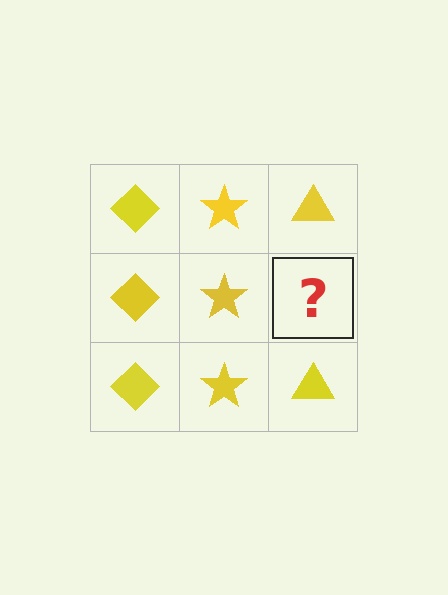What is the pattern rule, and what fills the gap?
The rule is that each column has a consistent shape. The gap should be filled with a yellow triangle.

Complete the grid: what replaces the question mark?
The question mark should be replaced with a yellow triangle.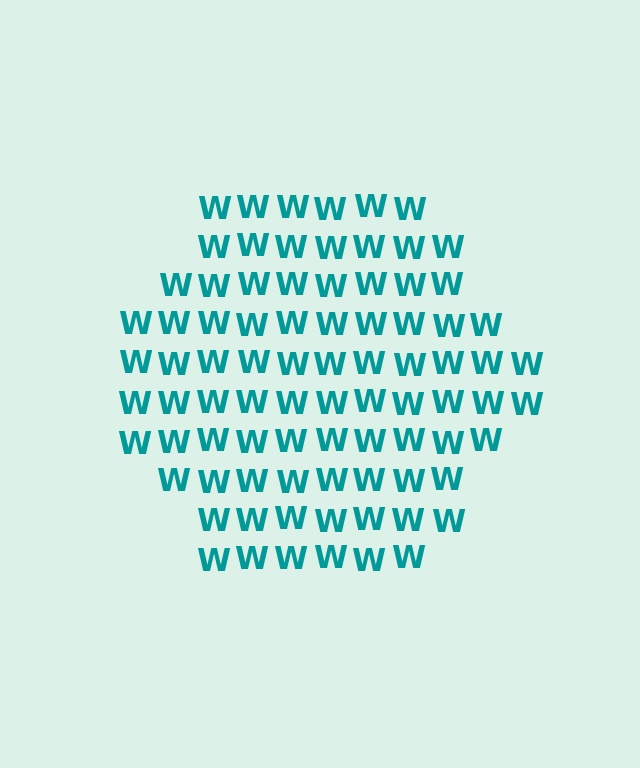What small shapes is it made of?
It is made of small letter W's.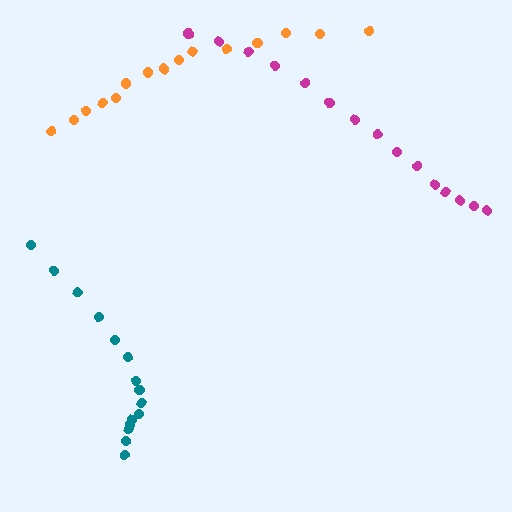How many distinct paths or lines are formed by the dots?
There are 3 distinct paths.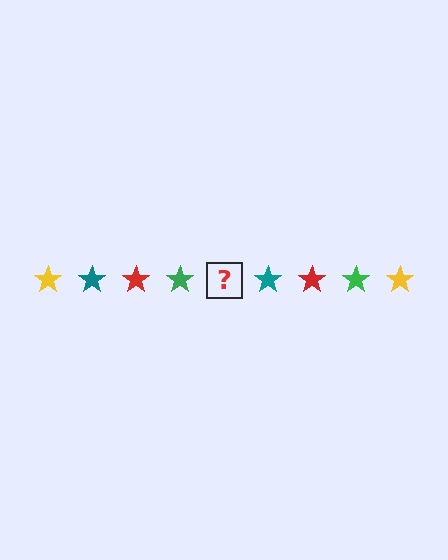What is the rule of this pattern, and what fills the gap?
The rule is that the pattern cycles through yellow, teal, red, green stars. The gap should be filled with a yellow star.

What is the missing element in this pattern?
The missing element is a yellow star.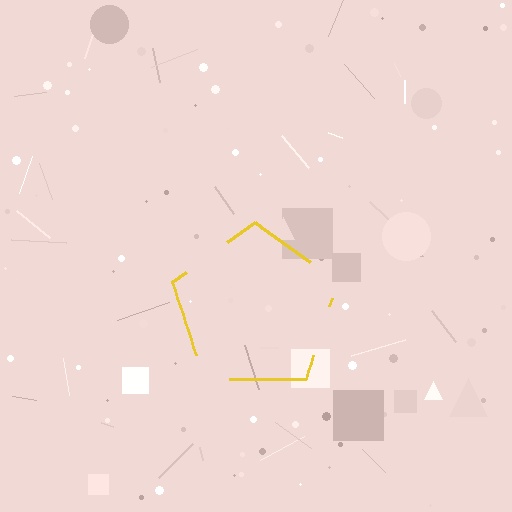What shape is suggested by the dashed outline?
The dashed outline suggests a pentagon.